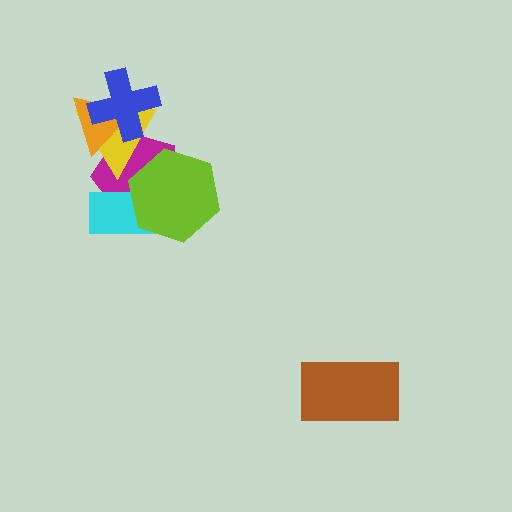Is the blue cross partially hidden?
No, no other shape covers it.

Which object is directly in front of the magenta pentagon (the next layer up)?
The cyan rectangle is directly in front of the magenta pentagon.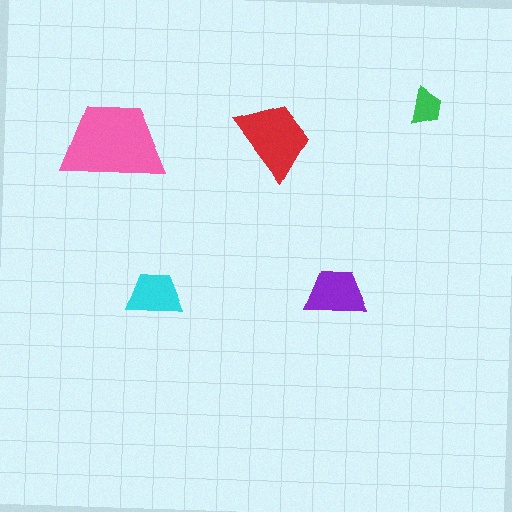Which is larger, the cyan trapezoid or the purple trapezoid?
The purple one.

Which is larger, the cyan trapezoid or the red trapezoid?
The red one.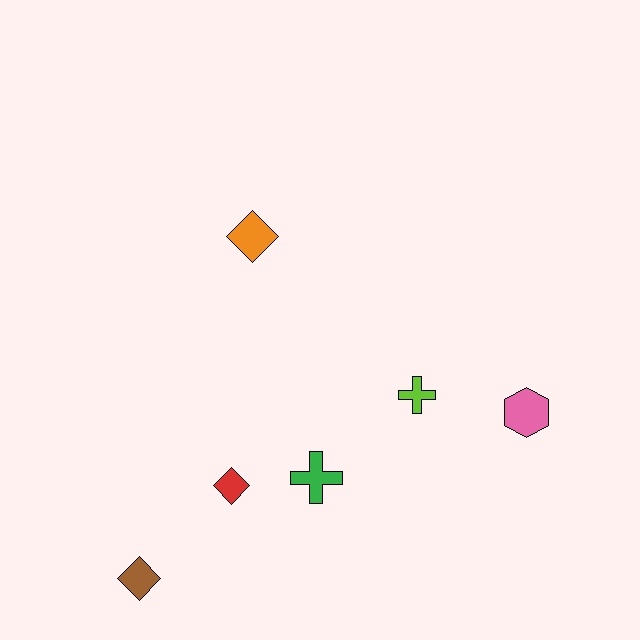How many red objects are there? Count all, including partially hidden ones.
There is 1 red object.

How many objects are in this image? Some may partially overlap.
There are 6 objects.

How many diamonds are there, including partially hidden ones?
There are 3 diamonds.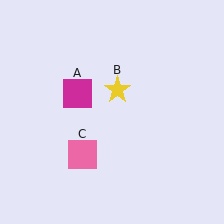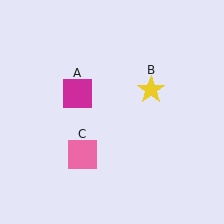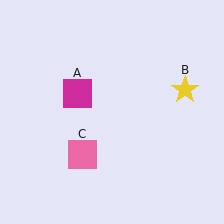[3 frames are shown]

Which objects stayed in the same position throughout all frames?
Magenta square (object A) and pink square (object C) remained stationary.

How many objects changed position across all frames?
1 object changed position: yellow star (object B).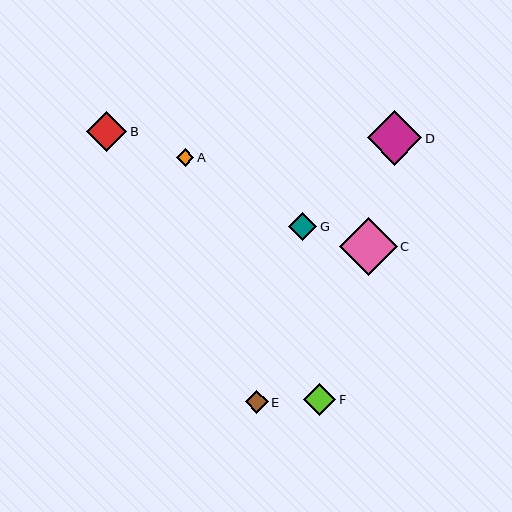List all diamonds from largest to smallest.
From largest to smallest: C, D, B, F, G, E, A.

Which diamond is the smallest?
Diamond A is the smallest with a size of approximately 17 pixels.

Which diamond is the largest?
Diamond C is the largest with a size of approximately 58 pixels.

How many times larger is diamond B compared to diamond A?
Diamond B is approximately 2.3 times the size of diamond A.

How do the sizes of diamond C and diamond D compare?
Diamond C and diamond D are approximately the same size.